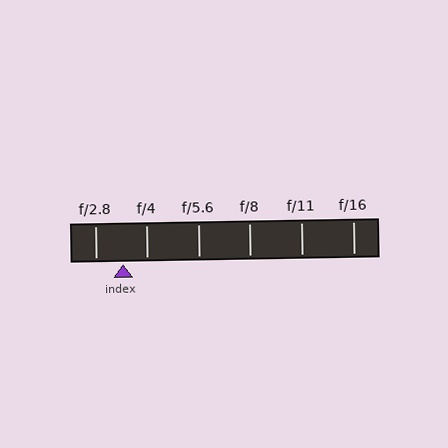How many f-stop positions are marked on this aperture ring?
There are 6 f-stop positions marked.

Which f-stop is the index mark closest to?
The index mark is closest to f/4.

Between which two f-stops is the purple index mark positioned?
The index mark is between f/2.8 and f/4.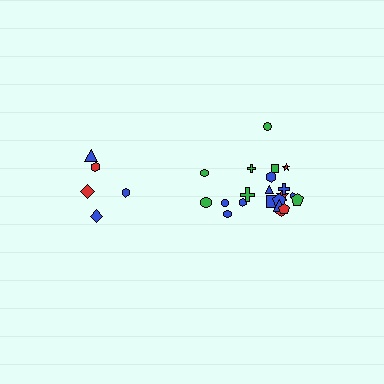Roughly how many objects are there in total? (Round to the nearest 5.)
Roughly 25 objects in total.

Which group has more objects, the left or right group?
The right group.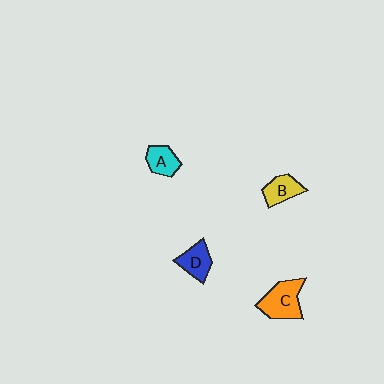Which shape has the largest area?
Shape C (orange).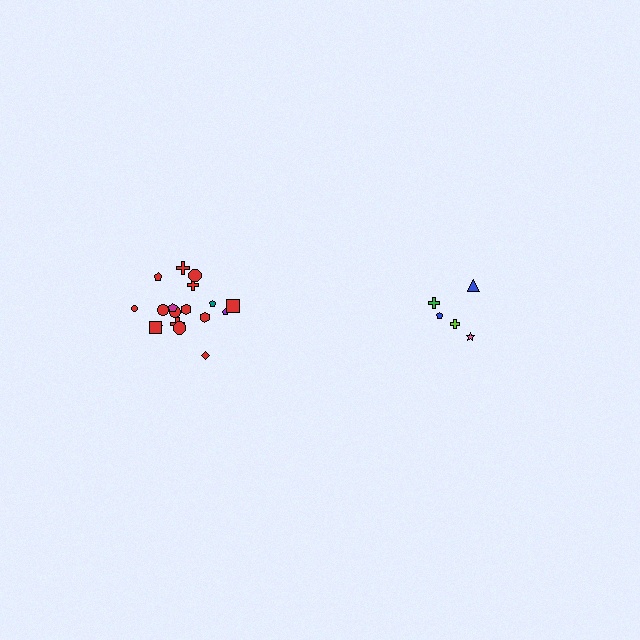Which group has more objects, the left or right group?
The left group.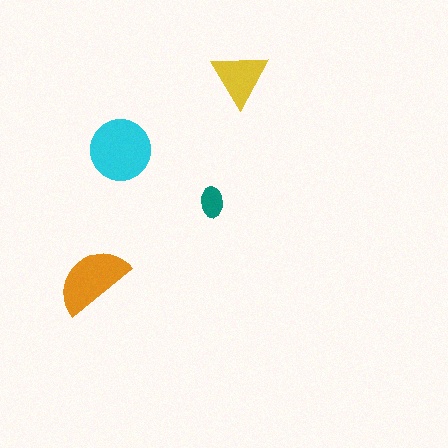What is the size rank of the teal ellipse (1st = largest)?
4th.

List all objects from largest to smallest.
The cyan circle, the orange semicircle, the yellow triangle, the teal ellipse.